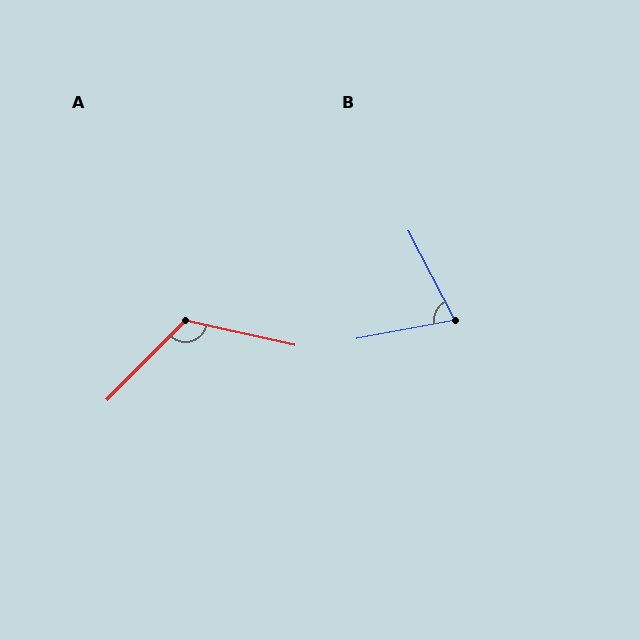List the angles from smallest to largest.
B (73°), A (122°).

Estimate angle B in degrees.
Approximately 73 degrees.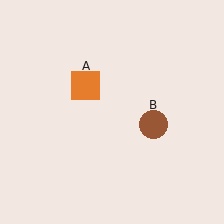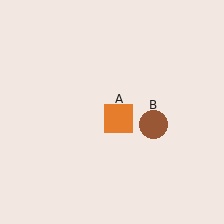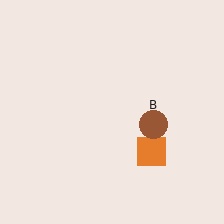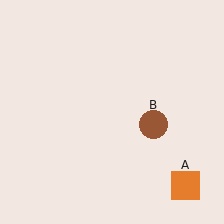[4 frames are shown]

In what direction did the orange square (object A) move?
The orange square (object A) moved down and to the right.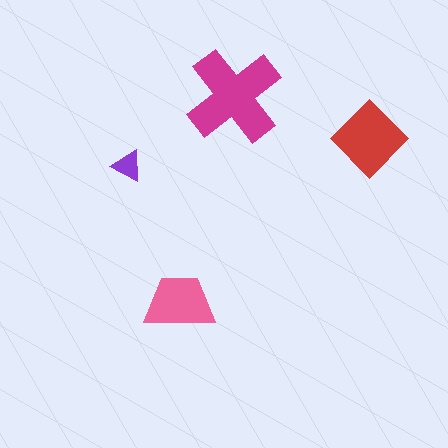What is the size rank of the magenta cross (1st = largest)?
1st.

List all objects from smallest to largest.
The purple triangle, the pink trapezoid, the red diamond, the magenta cross.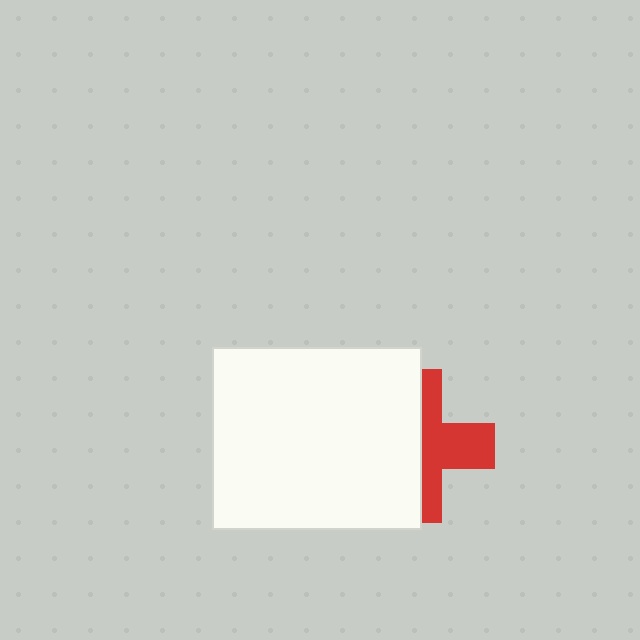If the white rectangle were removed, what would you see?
You would see the complete red cross.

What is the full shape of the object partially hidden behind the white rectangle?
The partially hidden object is a red cross.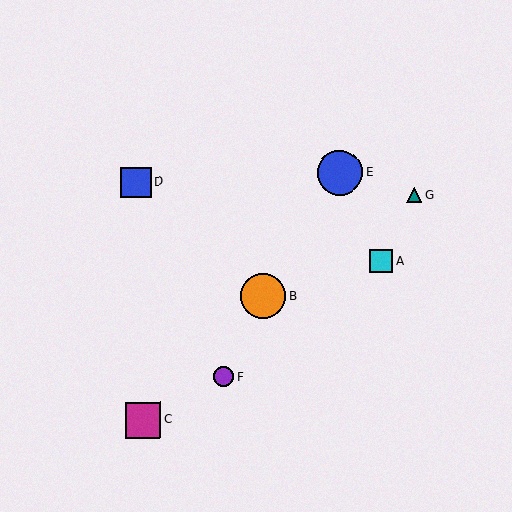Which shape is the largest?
The orange circle (labeled B) is the largest.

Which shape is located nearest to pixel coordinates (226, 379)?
The purple circle (labeled F) at (223, 377) is nearest to that location.